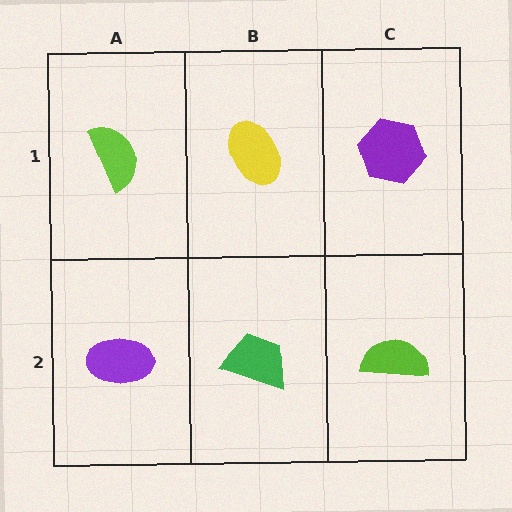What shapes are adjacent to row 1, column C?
A lime semicircle (row 2, column C), a yellow ellipse (row 1, column B).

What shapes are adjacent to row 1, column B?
A green trapezoid (row 2, column B), a lime semicircle (row 1, column A), a purple hexagon (row 1, column C).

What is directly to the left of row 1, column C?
A yellow ellipse.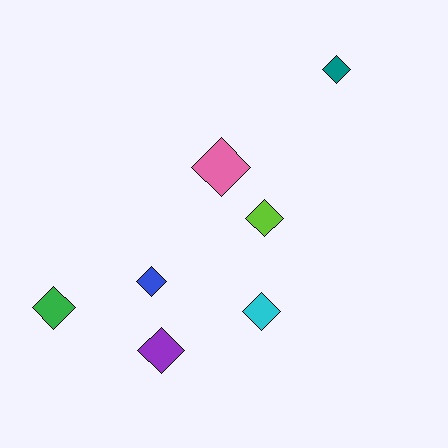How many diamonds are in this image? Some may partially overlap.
There are 7 diamonds.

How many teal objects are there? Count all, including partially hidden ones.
There is 1 teal object.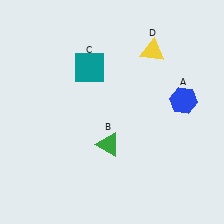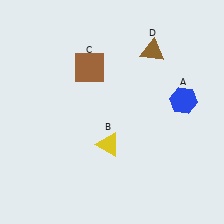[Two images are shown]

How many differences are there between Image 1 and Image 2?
There are 3 differences between the two images.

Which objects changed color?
B changed from green to yellow. C changed from teal to brown. D changed from yellow to brown.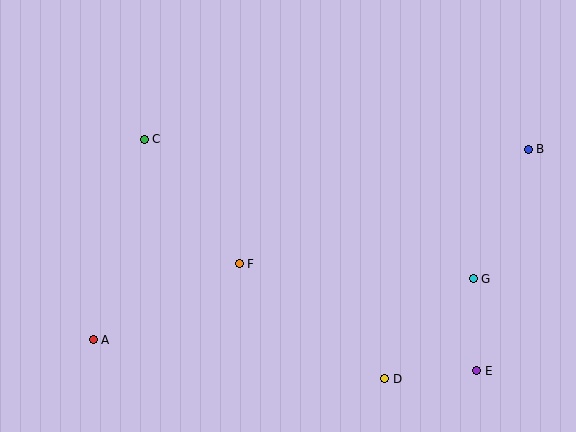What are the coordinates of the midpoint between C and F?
The midpoint between C and F is at (192, 202).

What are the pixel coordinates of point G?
Point G is at (473, 279).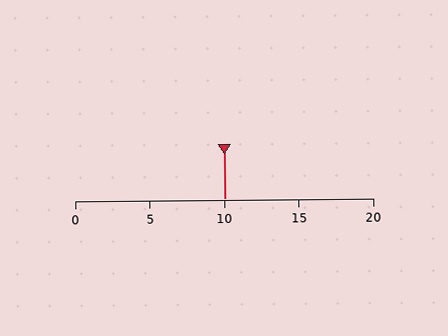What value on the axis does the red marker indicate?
The marker indicates approximately 10.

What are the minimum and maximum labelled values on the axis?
The axis runs from 0 to 20.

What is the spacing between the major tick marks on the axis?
The major ticks are spaced 5 apart.